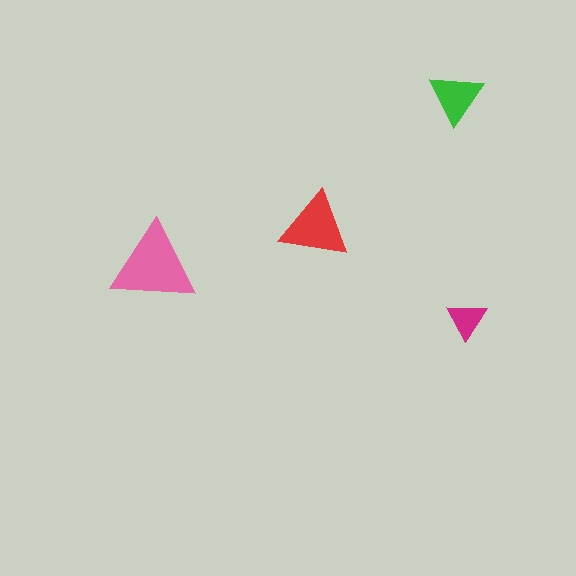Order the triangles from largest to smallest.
the pink one, the red one, the green one, the magenta one.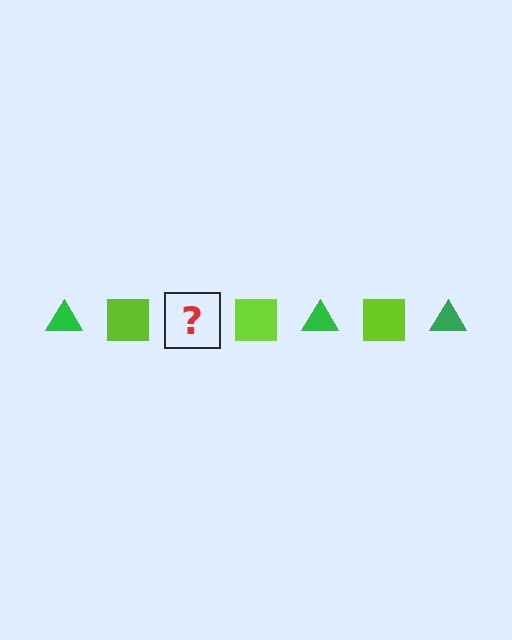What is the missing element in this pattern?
The missing element is a green triangle.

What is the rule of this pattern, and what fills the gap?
The rule is that the pattern alternates between green triangle and lime square. The gap should be filled with a green triangle.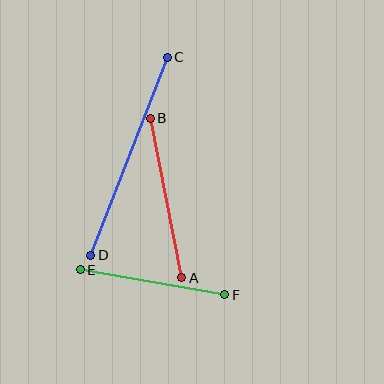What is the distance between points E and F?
The distance is approximately 147 pixels.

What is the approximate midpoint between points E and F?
The midpoint is at approximately (153, 282) pixels.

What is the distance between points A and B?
The distance is approximately 163 pixels.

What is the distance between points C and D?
The distance is approximately 212 pixels.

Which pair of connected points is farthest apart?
Points C and D are farthest apart.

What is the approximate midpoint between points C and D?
The midpoint is at approximately (129, 156) pixels.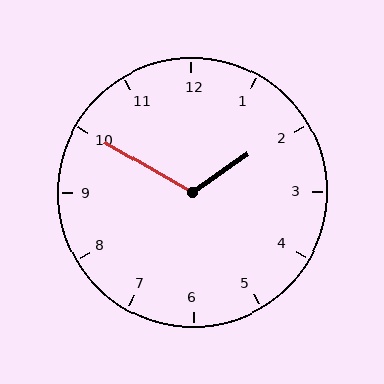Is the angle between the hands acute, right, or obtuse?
It is obtuse.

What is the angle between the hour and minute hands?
Approximately 115 degrees.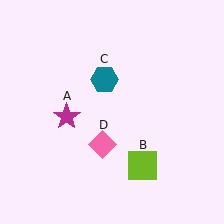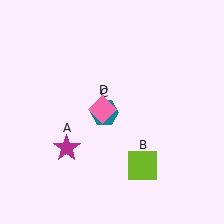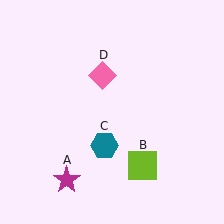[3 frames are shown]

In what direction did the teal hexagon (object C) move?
The teal hexagon (object C) moved down.